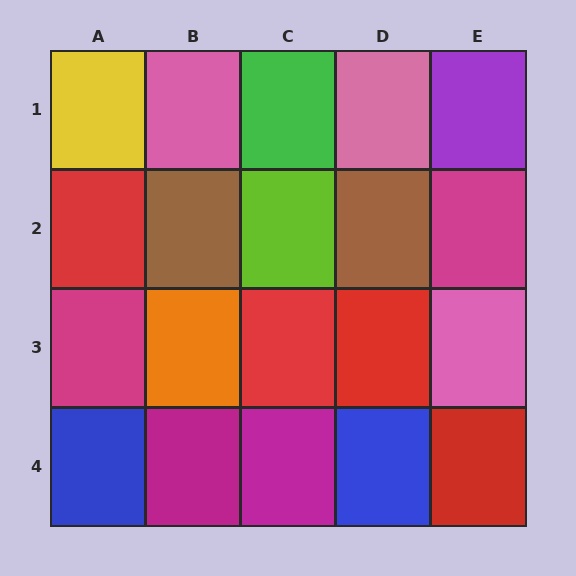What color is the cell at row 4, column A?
Blue.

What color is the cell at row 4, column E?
Red.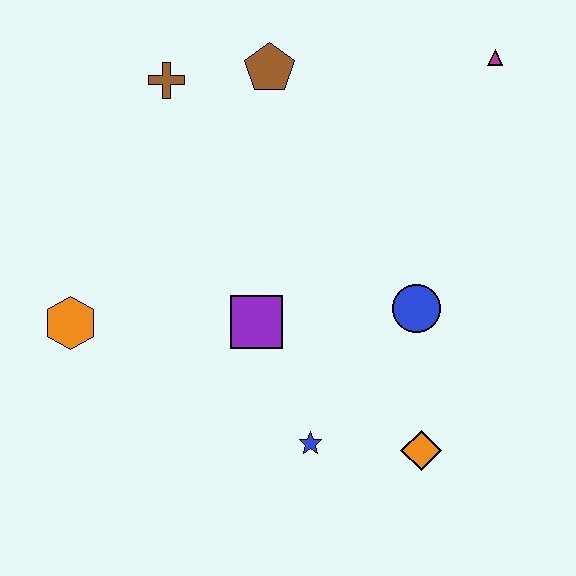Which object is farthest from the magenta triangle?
The orange hexagon is farthest from the magenta triangle.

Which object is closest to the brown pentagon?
The brown cross is closest to the brown pentagon.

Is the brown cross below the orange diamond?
No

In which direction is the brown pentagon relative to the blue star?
The brown pentagon is above the blue star.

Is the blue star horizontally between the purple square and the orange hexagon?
No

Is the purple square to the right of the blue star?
No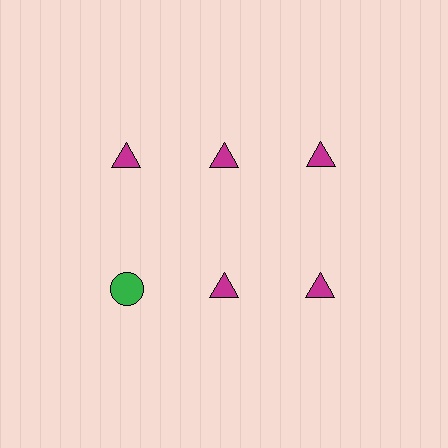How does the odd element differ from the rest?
It differs in both color (green instead of magenta) and shape (circle instead of triangle).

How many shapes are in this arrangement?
There are 6 shapes arranged in a grid pattern.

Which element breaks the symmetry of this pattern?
The green circle in the second row, leftmost column breaks the symmetry. All other shapes are magenta triangles.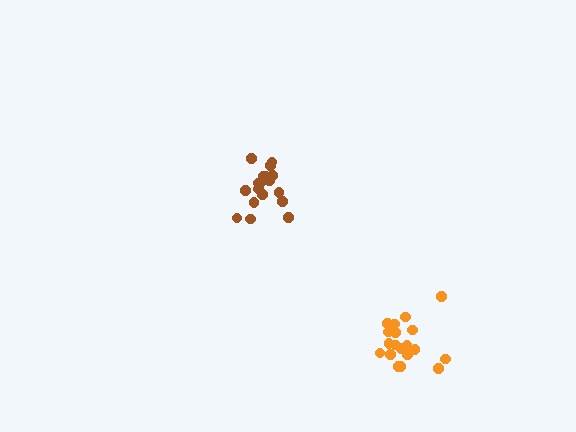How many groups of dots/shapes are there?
There are 2 groups.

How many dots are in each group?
Group 1: 18 dots, Group 2: 19 dots (37 total).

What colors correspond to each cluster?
The clusters are colored: brown, orange.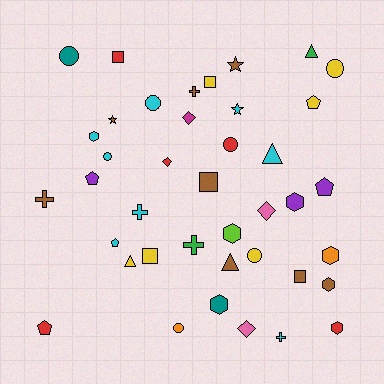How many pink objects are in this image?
There are 2 pink objects.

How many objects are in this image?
There are 40 objects.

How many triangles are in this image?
There are 4 triangles.